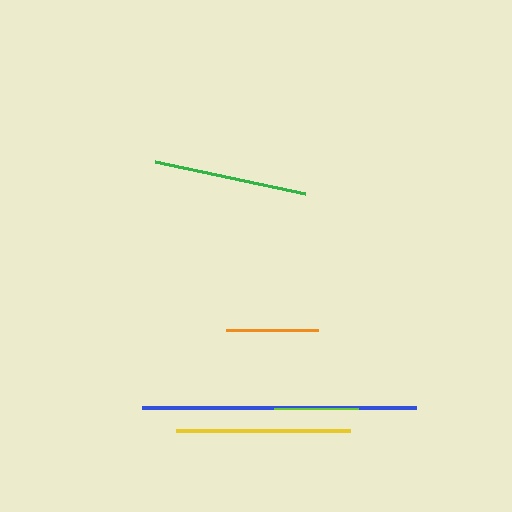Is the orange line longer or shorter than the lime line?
The orange line is longer than the lime line.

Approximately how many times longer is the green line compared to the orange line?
The green line is approximately 1.7 times the length of the orange line.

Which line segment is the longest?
The blue line is the longest at approximately 274 pixels.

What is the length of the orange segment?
The orange segment is approximately 92 pixels long.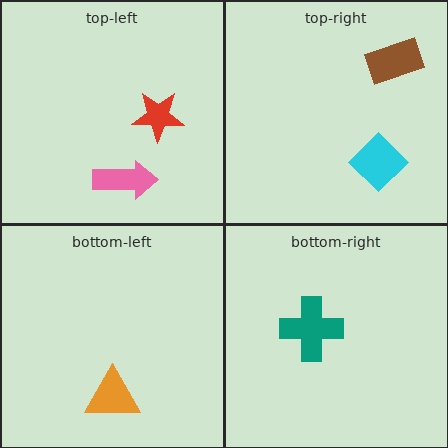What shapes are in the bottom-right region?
The teal cross.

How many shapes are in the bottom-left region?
1.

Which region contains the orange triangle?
The bottom-left region.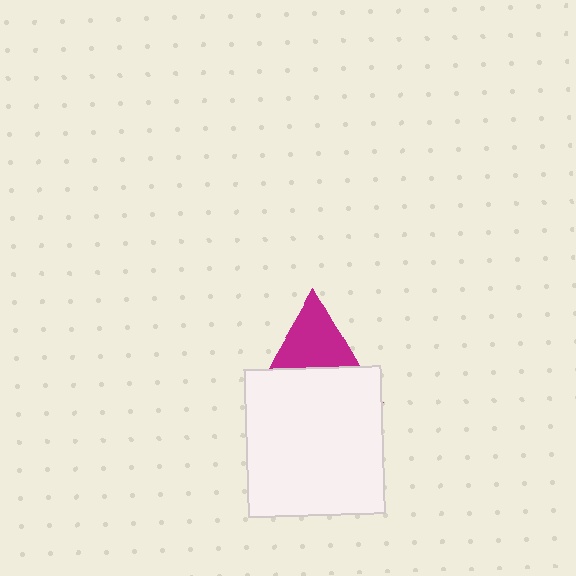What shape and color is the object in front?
The object in front is a white rectangle.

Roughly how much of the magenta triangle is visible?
About half of it is visible (roughly 46%).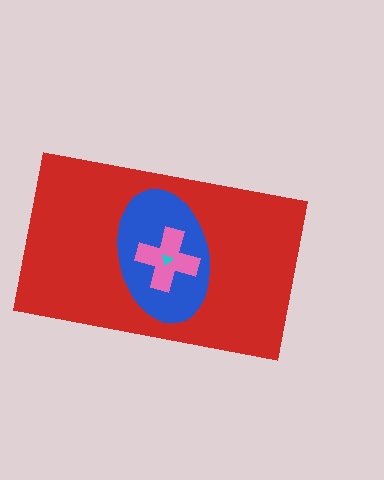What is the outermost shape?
The red rectangle.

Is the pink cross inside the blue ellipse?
Yes.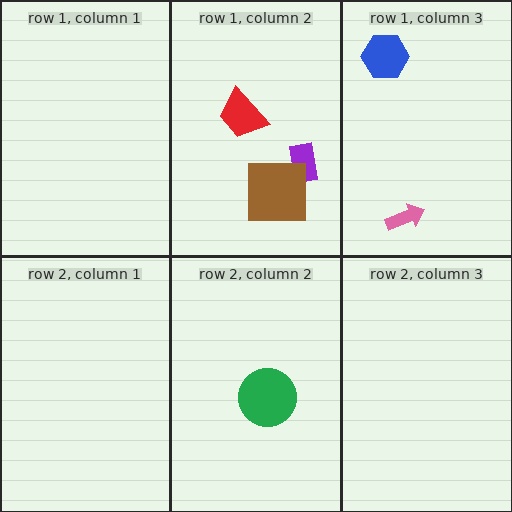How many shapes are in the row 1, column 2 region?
3.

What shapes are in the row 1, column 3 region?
The pink arrow, the blue hexagon.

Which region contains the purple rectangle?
The row 1, column 2 region.